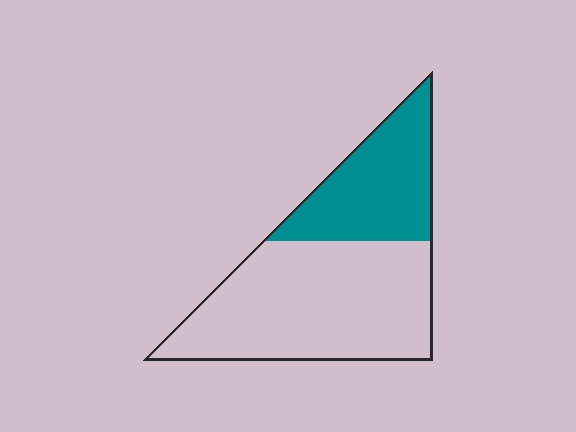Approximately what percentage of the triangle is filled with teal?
Approximately 35%.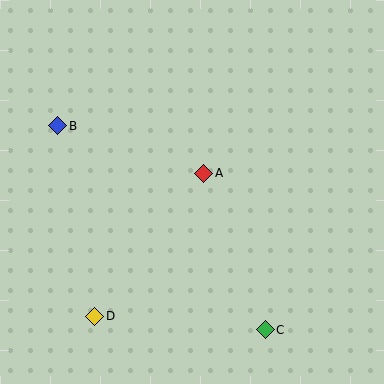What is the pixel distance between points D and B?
The distance between D and B is 194 pixels.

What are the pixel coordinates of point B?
Point B is at (58, 126).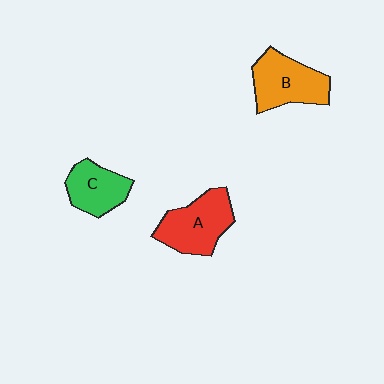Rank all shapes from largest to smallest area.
From largest to smallest: A (red), B (orange), C (green).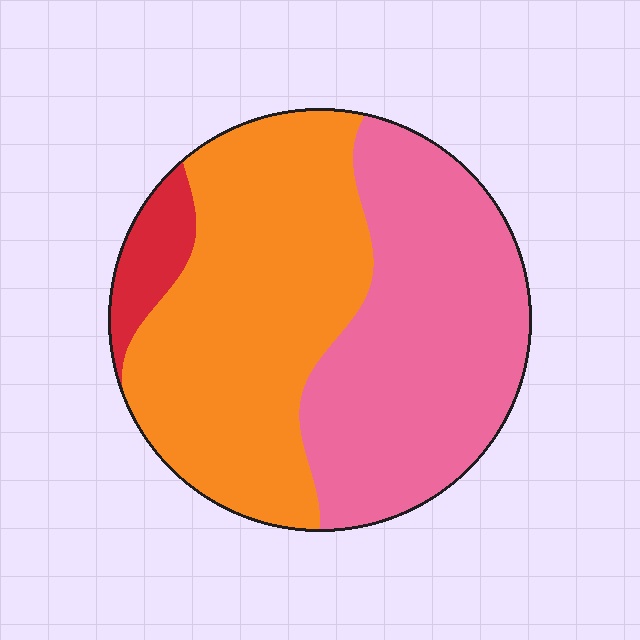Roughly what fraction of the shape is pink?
Pink covers roughly 45% of the shape.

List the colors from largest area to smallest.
From largest to smallest: orange, pink, red.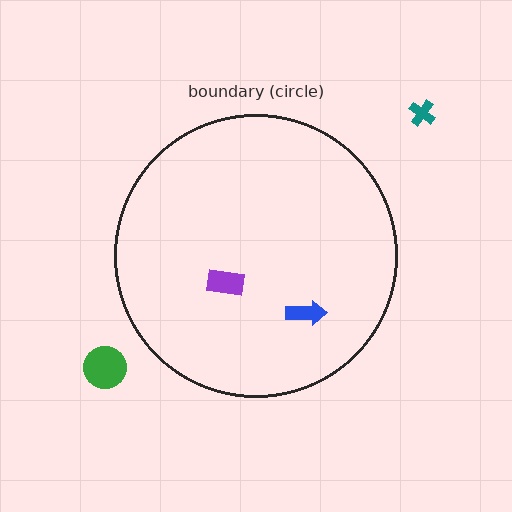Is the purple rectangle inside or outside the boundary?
Inside.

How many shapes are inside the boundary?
2 inside, 2 outside.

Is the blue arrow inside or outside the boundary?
Inside.